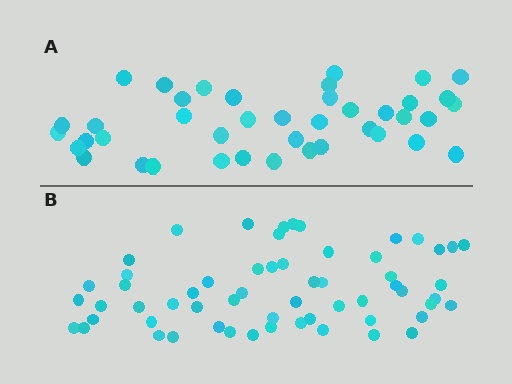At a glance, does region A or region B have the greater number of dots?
Region B (the bottom region) has more dots.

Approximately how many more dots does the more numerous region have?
Region B has approximately 20 more dots than region A.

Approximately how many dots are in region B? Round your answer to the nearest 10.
About 60 dots. (The exact count is 59, which rounds to 60.)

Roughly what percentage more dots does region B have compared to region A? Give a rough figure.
About 45% more.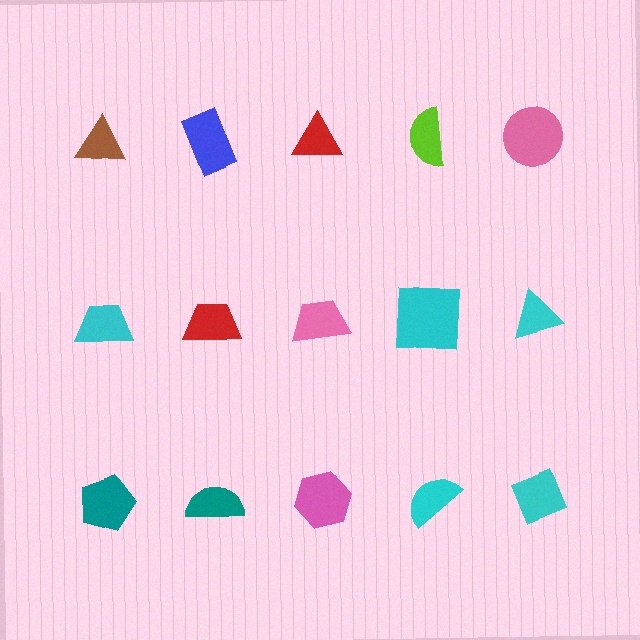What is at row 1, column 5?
A pink circle.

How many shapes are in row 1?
5 shapes.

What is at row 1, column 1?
A brown triangle.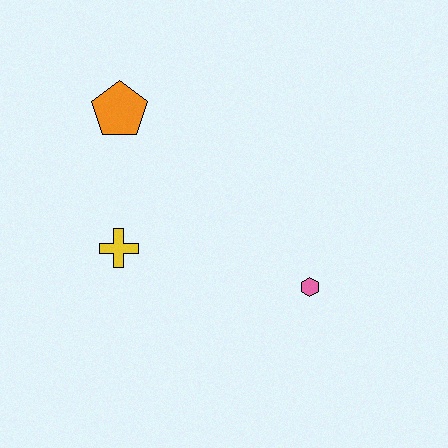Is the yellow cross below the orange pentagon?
Yes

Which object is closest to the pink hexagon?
The yellow cross is closest to the pink hexagon.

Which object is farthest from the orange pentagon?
The pink hexagon is farthest from the orange pentagon.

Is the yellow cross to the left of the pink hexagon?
Yes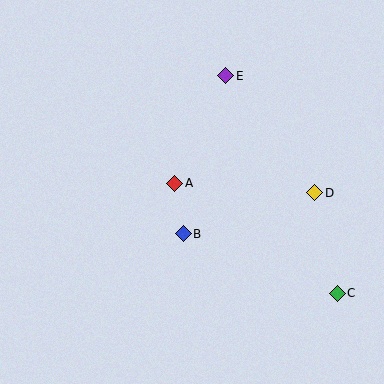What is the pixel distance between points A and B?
The distance between A and B is 51 pixels.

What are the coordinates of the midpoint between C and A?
The midpoint between C and A is at (256, 238).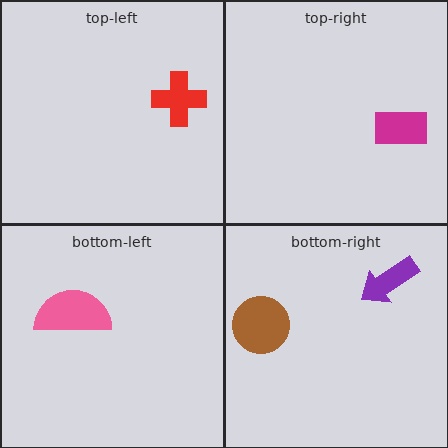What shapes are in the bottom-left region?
The pink semicircle.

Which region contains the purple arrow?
The bottom-right region.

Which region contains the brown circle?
The bottom-right region.